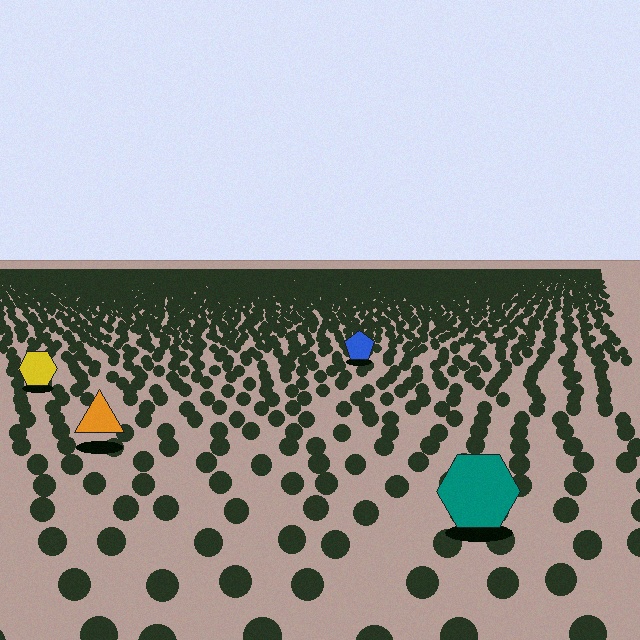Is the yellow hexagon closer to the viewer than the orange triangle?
No. The orange triangle is closer — you can tell from the texture gradient: the ground texture is coarser near it.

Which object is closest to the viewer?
The teal hexagon is closest. The texture marks near it are larger and more spread out.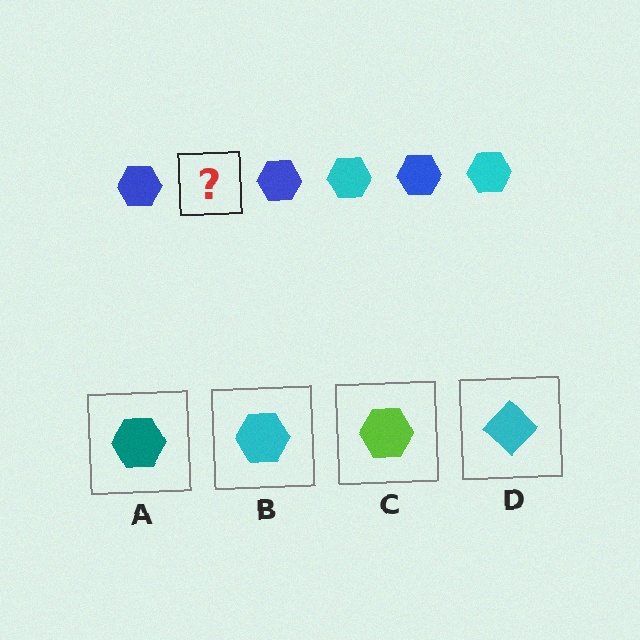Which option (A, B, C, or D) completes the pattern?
B.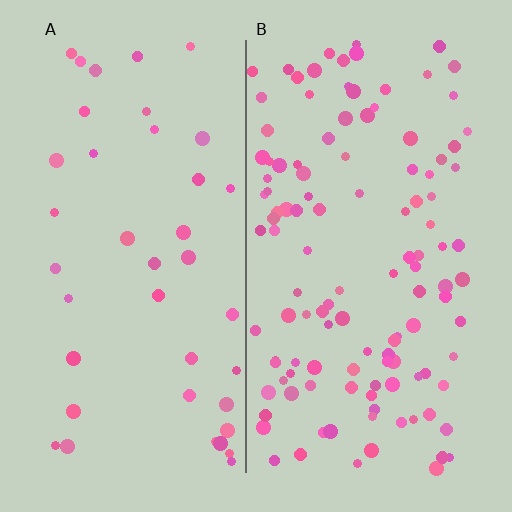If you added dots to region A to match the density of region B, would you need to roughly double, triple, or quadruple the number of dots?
Approximately triple.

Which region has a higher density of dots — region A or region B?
B (the right).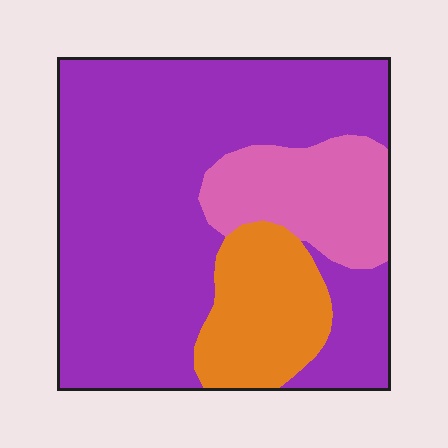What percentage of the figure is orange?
Orange covers 16% of the figure.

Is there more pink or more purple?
Purple.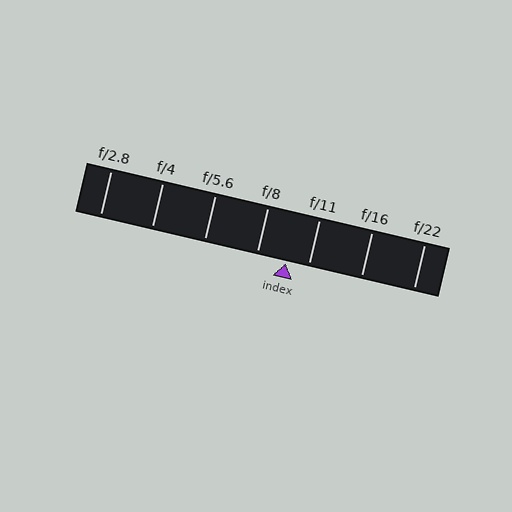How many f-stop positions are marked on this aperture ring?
There are 7 f-stop positions marked.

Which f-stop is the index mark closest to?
The index mark is closest to f/11.